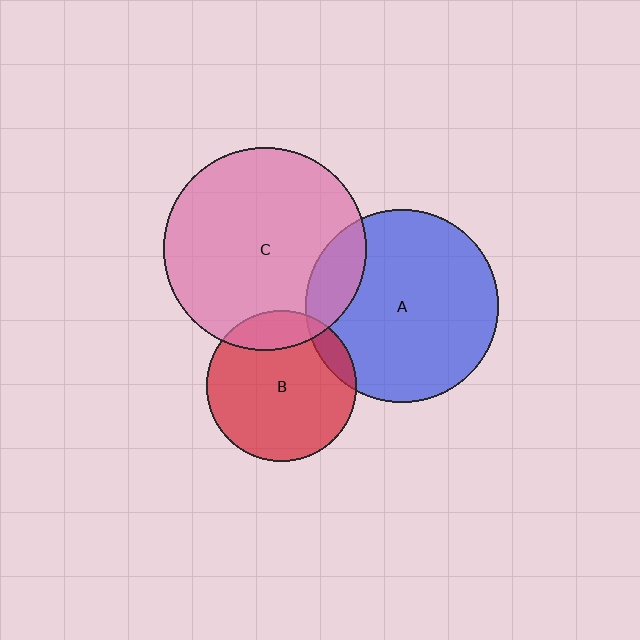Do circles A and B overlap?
Yes.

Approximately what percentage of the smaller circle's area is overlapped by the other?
Approximately 10%.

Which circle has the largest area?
Circle C (pink).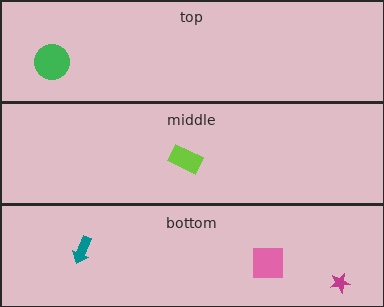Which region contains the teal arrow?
The bottom region.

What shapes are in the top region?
The green circle.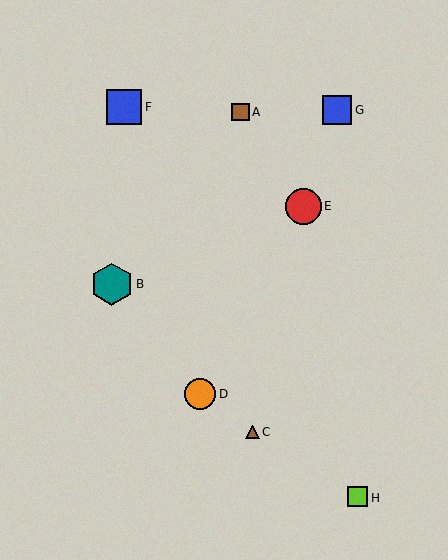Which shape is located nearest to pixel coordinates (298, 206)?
The red circle (labeled E) at (304, 206) is nearest to that location.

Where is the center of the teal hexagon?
The center of the teal hexagon is at (112, 284).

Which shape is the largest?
The teal hexagon (labeled B) is the largest.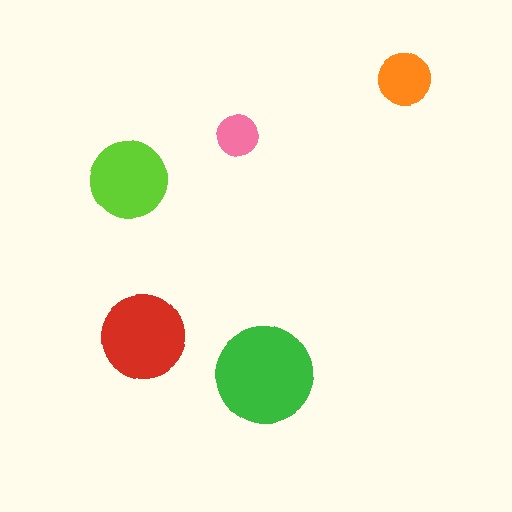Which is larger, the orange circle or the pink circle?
The orange one.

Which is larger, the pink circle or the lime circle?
The lime one.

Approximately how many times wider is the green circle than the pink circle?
About 2.5 times wider.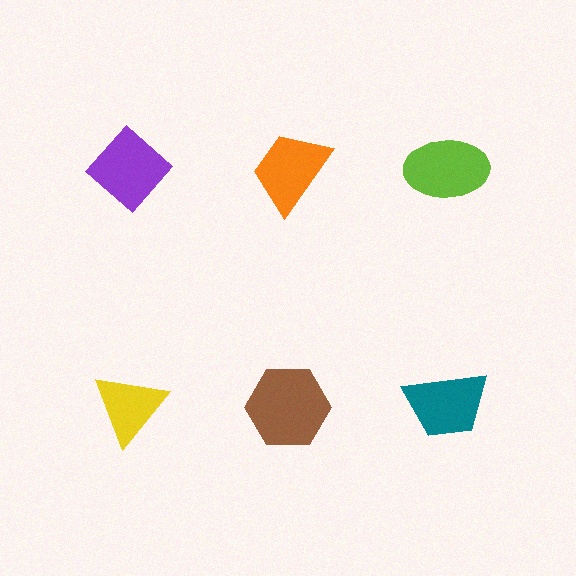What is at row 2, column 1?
A yellow triangle.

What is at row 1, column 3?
A lime ellipse.